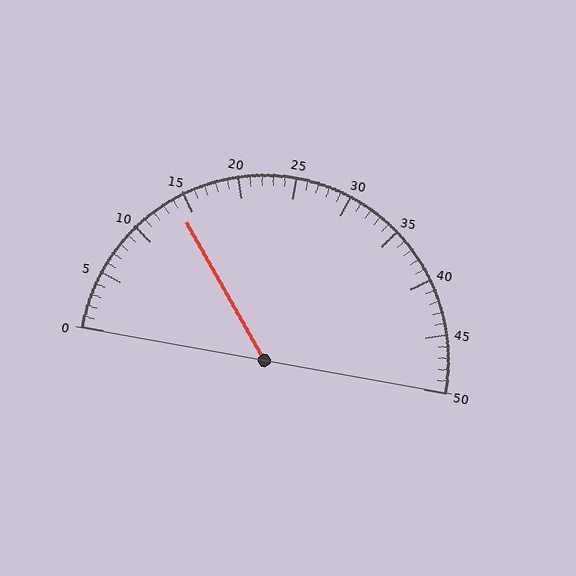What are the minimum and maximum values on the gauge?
The gauge ranges from 0 to 50.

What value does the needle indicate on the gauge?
The needle indicates approximately 14.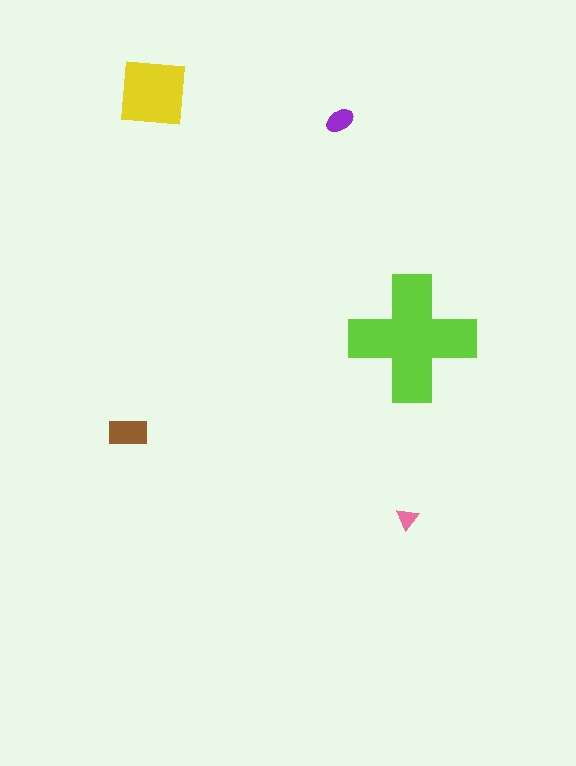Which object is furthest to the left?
The brown rectangle is leftmost.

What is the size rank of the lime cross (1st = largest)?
1st.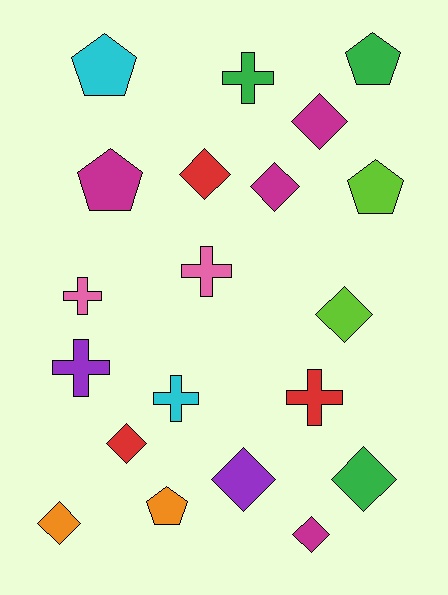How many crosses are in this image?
There are 6 crosses.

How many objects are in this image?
There are 20 objects.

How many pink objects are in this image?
There are 2 pink objects.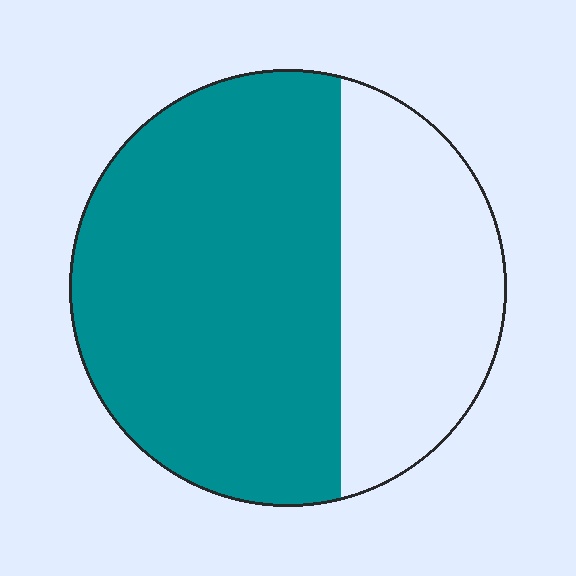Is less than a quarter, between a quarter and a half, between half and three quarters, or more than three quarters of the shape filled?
Between half and three quarters.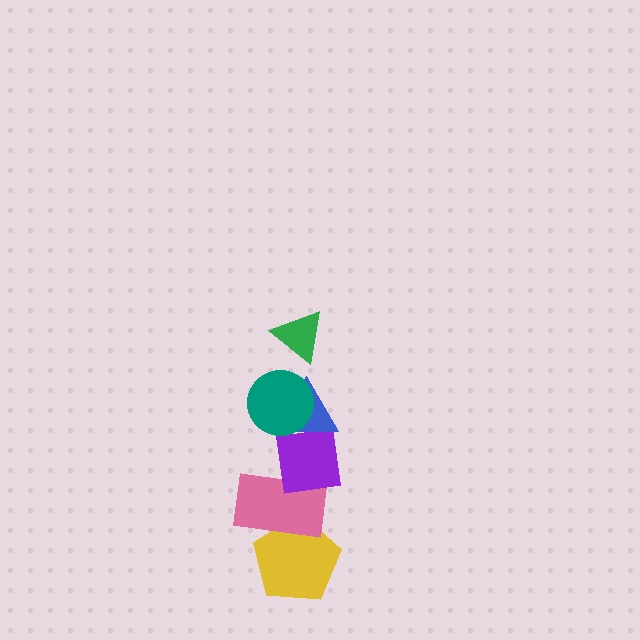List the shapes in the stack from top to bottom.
From top to bottom: the green triangle, the teal circle, the blue triangle, the purple square, the pink rectangle, the yellow pentagon.